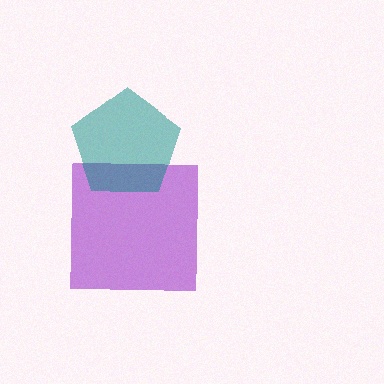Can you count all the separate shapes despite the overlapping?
Yes, there are 2 separate shapes.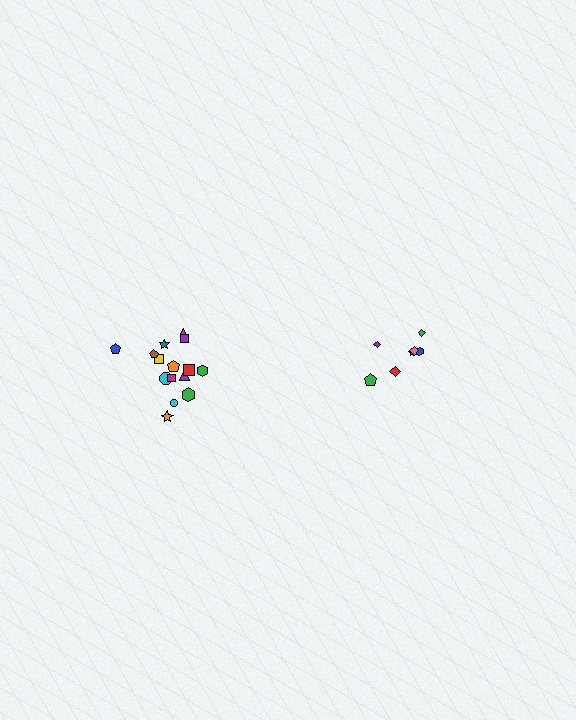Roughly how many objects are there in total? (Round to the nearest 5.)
Roughly 20 objects in total.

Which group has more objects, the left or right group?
The left group.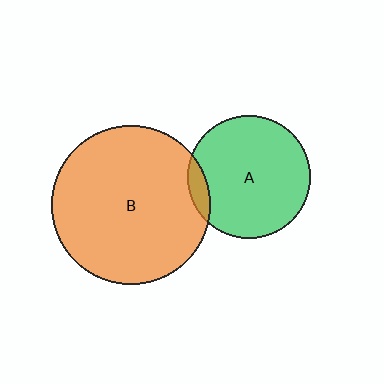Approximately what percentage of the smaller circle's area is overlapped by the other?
Approximately 10%.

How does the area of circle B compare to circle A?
Approximately 1.7 times.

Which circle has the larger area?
Circle B (orange).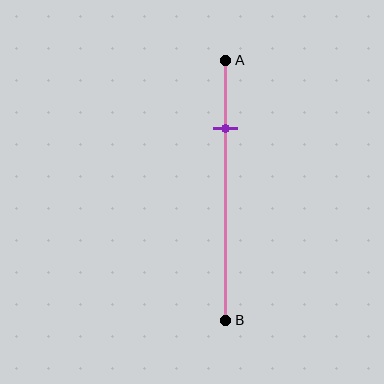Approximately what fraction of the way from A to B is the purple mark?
The purple mark is approximately 25% of the way from A to B.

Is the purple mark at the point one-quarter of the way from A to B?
Yes, the mark is approximately at the one-quarter point.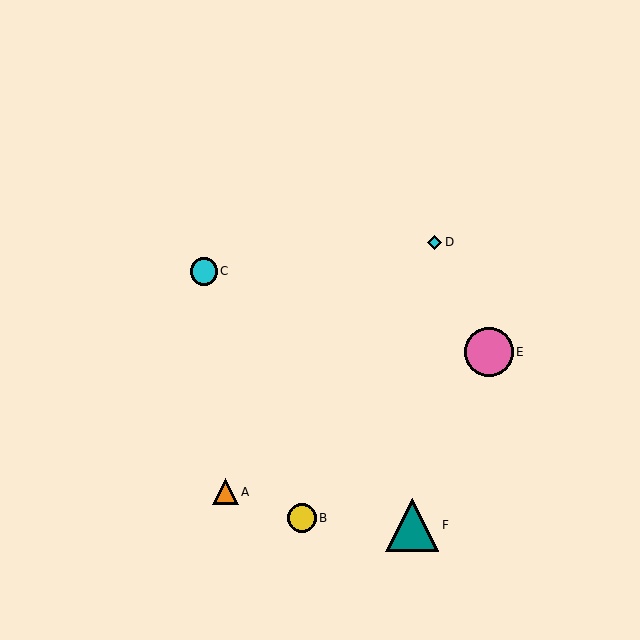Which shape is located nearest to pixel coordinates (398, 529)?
The teal triangle (labeled F) at (412, 525) is nearest to that location.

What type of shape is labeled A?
Shape A is an orange triangle.